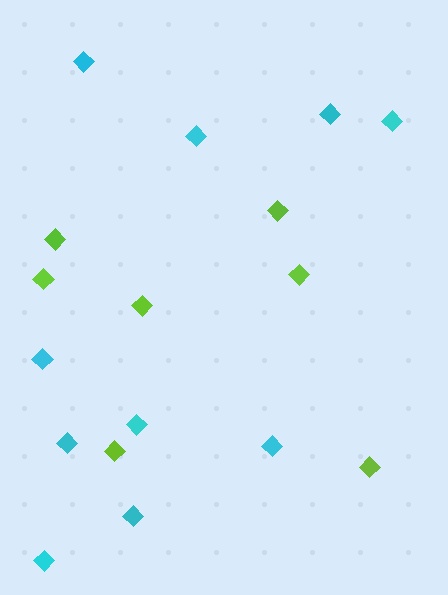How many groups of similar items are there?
There are 2 groups: one group of lime diamonds (7) and one group of cyan diamonds (10).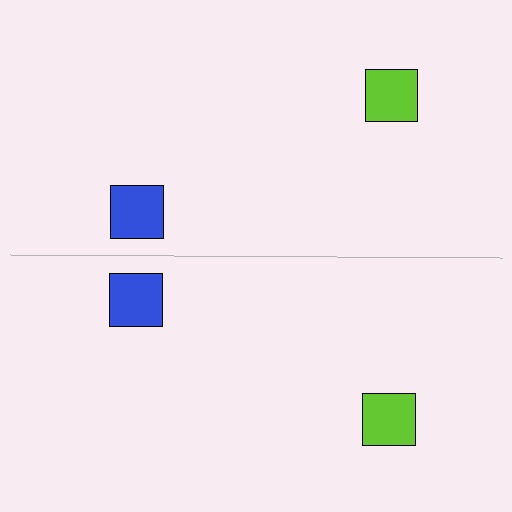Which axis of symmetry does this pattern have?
The pattern has a horizontal axis of symmetry running through the center of the image.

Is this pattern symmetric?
Yes, this pattern has bilateral (reflection) symmetry.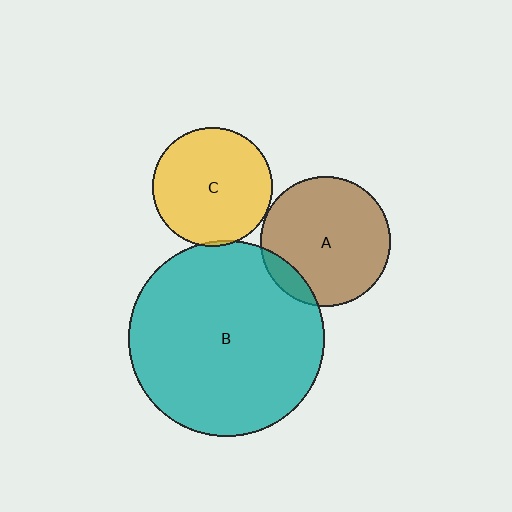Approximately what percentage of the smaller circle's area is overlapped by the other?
Approximately 10%.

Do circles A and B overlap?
Yes.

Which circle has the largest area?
Circle B (teal).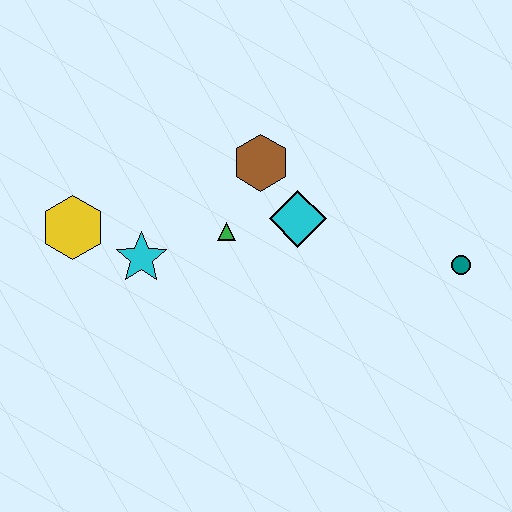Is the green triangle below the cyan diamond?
Yes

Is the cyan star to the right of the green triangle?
No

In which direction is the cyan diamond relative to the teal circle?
The cyan diamond is to the left of the teal circle.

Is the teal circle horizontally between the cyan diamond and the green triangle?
No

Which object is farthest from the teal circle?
The yellow hexagon is farthest from the teal circle.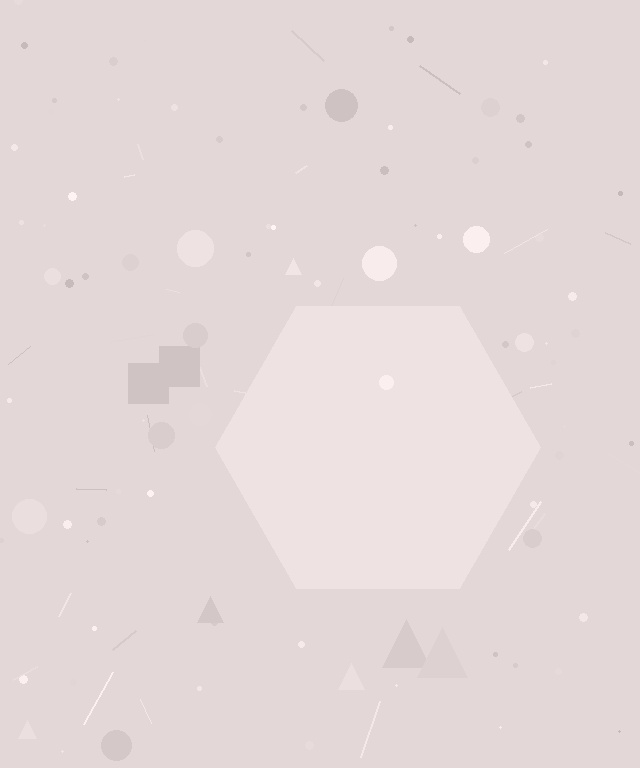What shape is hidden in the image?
A hexagon is hidden in the image.